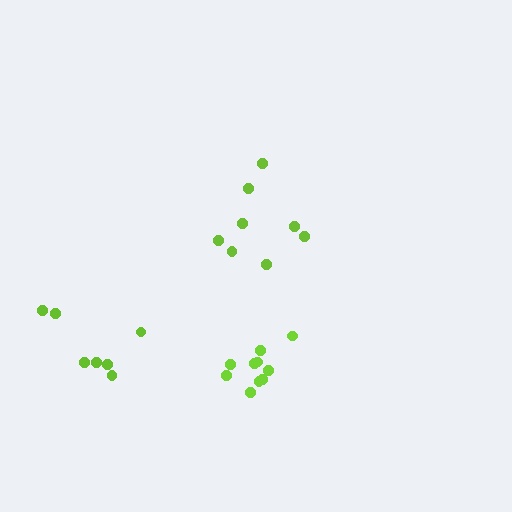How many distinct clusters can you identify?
There are 3 distinct clusters.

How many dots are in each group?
Group 1: 7 dots, Group 2: 8 dots, Group 3: 10 dots (25 total).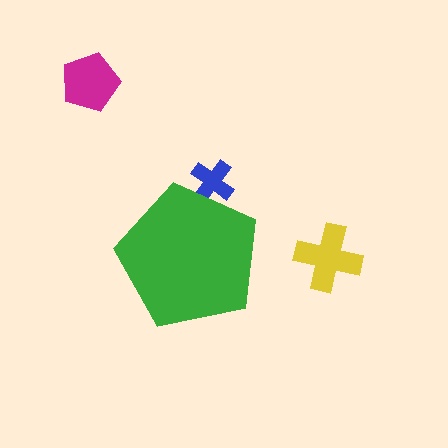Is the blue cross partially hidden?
Yes, the blue cross is partially hidden behind the green pentagon.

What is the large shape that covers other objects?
A green pentagon.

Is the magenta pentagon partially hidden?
No, the magenta pentagon is fully visible.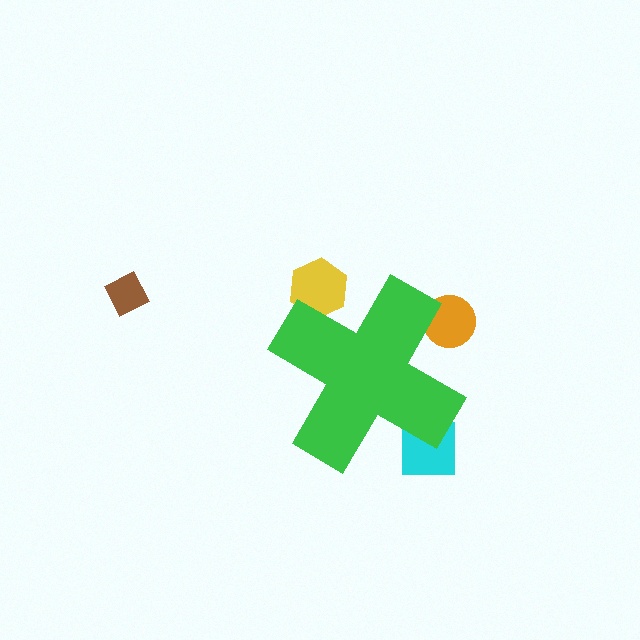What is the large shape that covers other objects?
A green cross.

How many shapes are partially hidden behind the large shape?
3 shapes are partially hidden.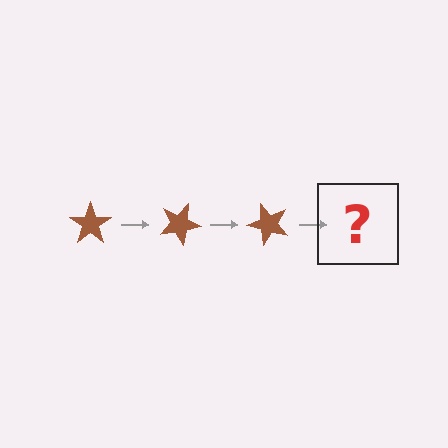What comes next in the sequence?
The next element should be a brown star rotated 75 degrees.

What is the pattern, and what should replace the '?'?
The pattern is that the star rotates 25 degrees each step. The '?' should be a brown star rotated 75 degrees.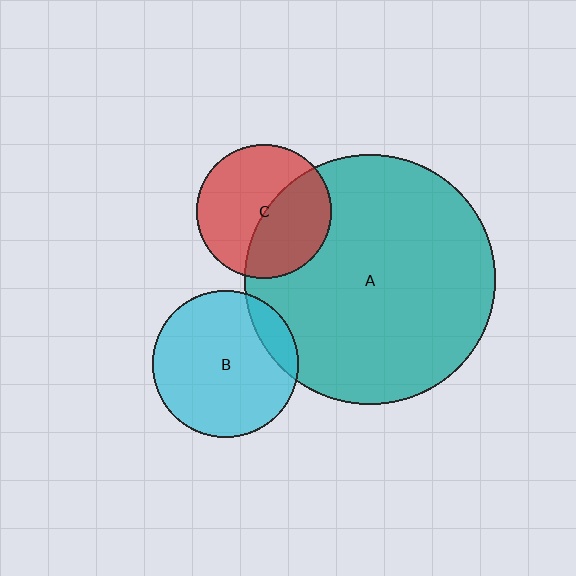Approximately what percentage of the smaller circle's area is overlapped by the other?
Approximately 15%.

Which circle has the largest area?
Circle A (teal).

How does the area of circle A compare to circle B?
Approximately 2.9 times.